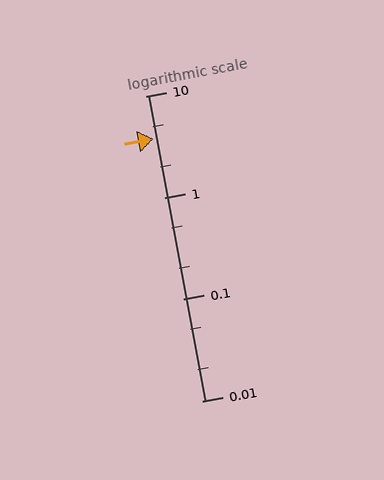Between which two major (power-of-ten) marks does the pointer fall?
The pointer is between 1 and 10.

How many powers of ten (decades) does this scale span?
The scale spans 3 decades, from 0.01 to 10.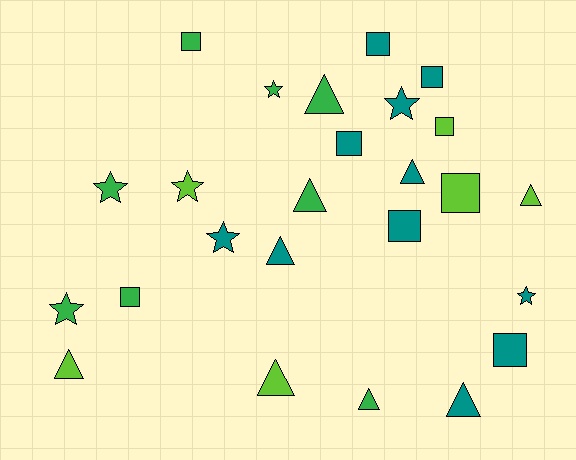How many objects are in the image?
There are 25 objects.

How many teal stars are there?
There are 3 teal stars.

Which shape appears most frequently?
Triangle, with 9 objects.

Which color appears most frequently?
Teal, with 11 objects.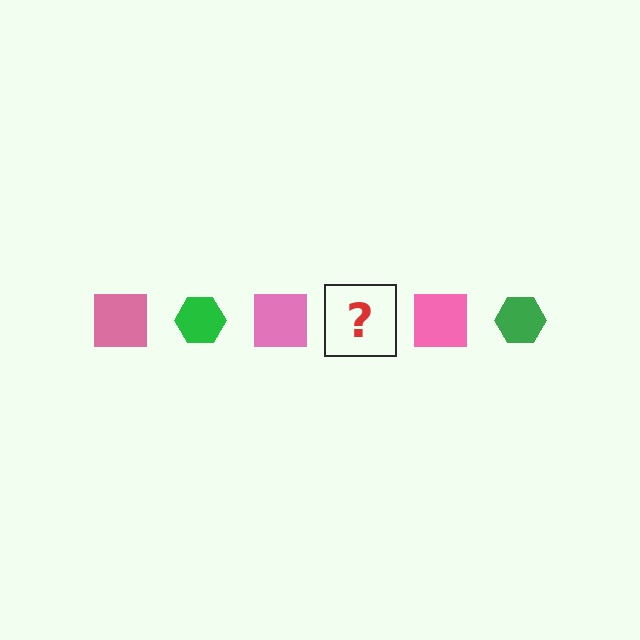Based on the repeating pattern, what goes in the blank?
The blank should be a green hexagon.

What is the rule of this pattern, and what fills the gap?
The rule is that the pattern alternates between pink square and green hexagon. The gap should be filled with a green hexagon.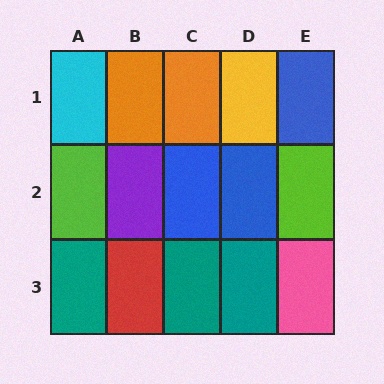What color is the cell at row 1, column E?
Blue.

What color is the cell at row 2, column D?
Blue.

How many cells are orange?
2 cells are orange.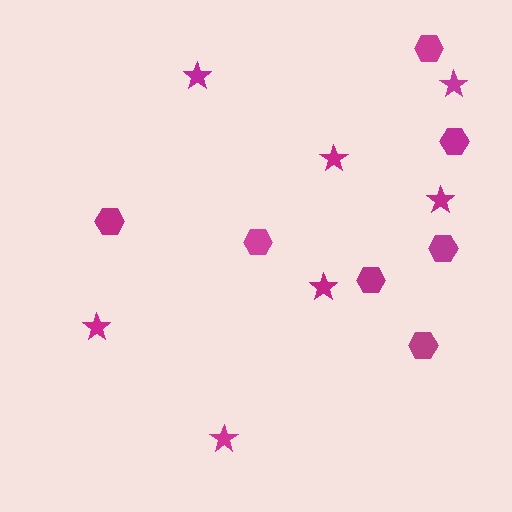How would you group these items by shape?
There are 2 groups: one group of stars (7) and one group of hexagons (7).